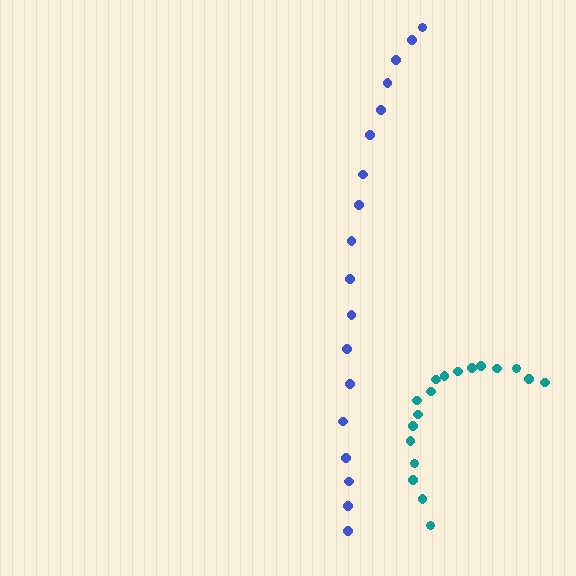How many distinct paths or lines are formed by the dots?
There are 2 distinct paths.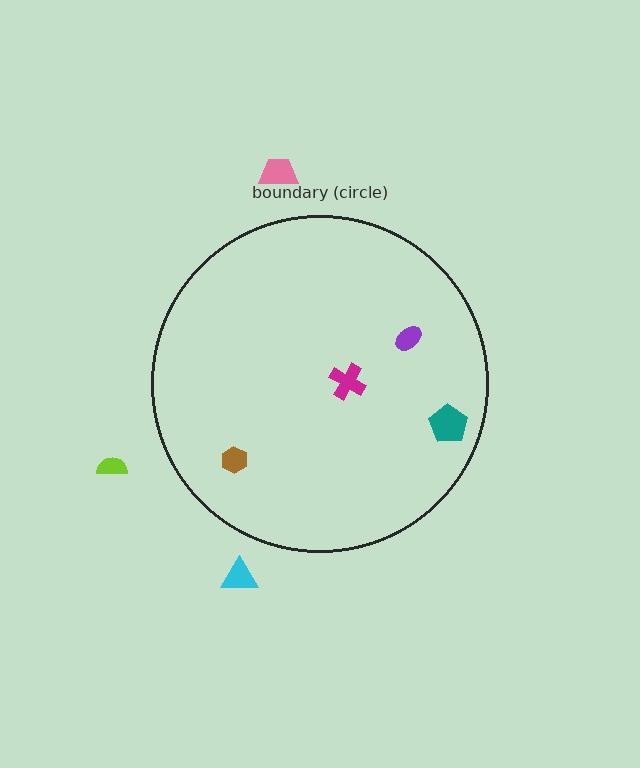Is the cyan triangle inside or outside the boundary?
Outside.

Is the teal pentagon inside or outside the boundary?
Inside.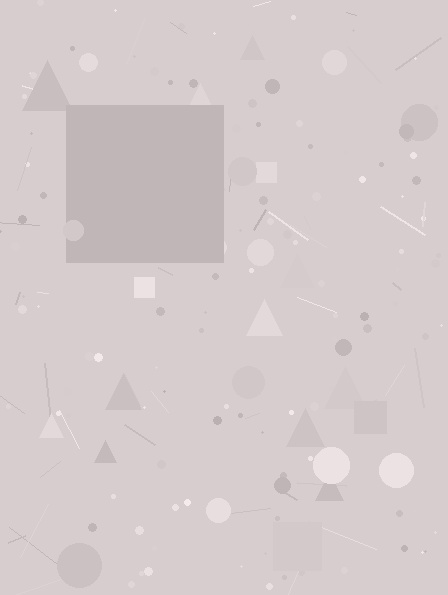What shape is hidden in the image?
A square is hidden in the image.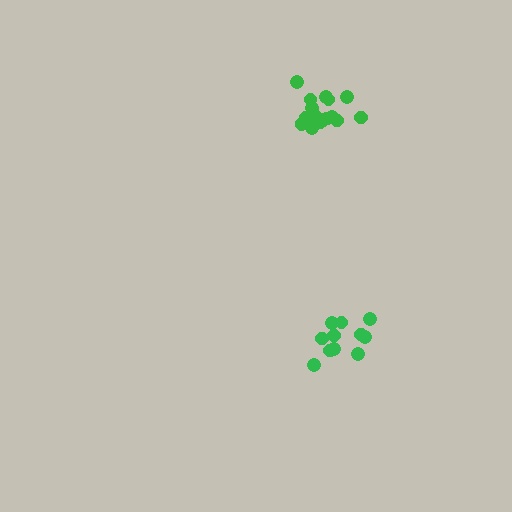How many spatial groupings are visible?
There are 2 spatial groupings.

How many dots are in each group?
Group 1: 17 dots, Group 2: 11 dots (28 total).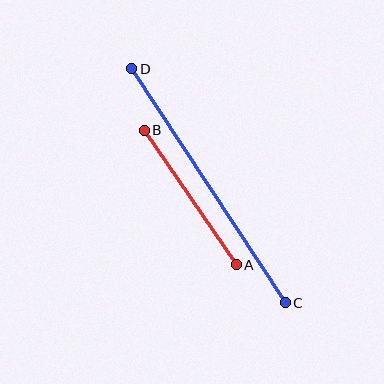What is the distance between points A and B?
The distance is approximately 163 pixels.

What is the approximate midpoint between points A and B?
The midpoint is at approximately (190, 197) pixels.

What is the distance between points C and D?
The distance is approximately 280 pixels.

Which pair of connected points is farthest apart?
Points C and D are farthest apart.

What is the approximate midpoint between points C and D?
The midpoint is at approximately (208, 186) pixels.